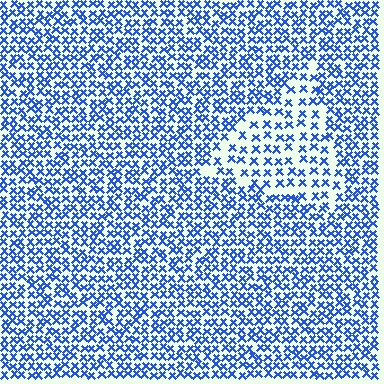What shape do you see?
I see a triangle.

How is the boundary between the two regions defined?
The boundary is defined by a change in element density (approximately 1.8x ratio). All elements are the same color, size, and shape.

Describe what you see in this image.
The image contains small blue elements arranged at two different densities. A triangle-shaped region is visible where the elements are less densely packed than the surrounding area.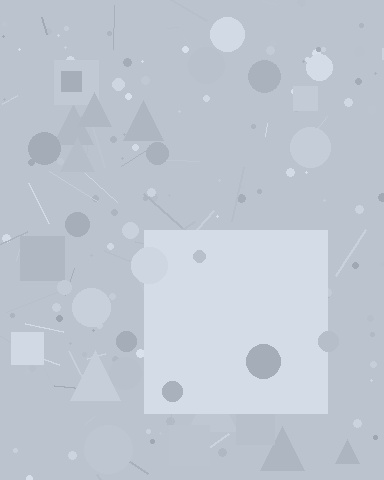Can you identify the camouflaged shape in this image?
The camouflaged shape is a square.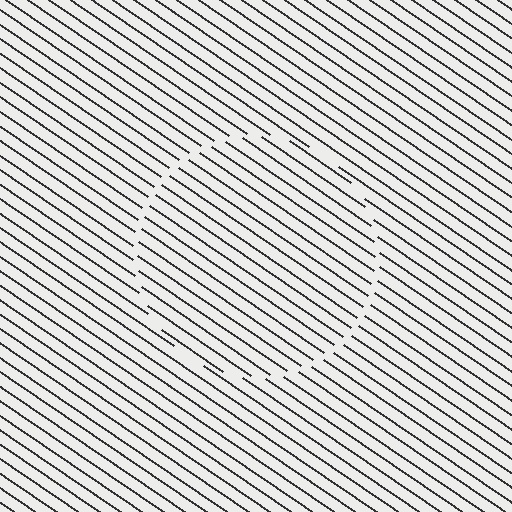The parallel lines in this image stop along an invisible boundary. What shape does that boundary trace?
An illusory circle. The interior of the shape contains the same grating, shifted by half a period — the contour is defined by the phase discontinuity where line-ends from the inner and outer gratings abut.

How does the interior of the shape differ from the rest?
The interior of the shape contains the same grating, shifted by half a period — the contour is defined by the phase discontinuity where line-ends from the inner and outer gratings abut.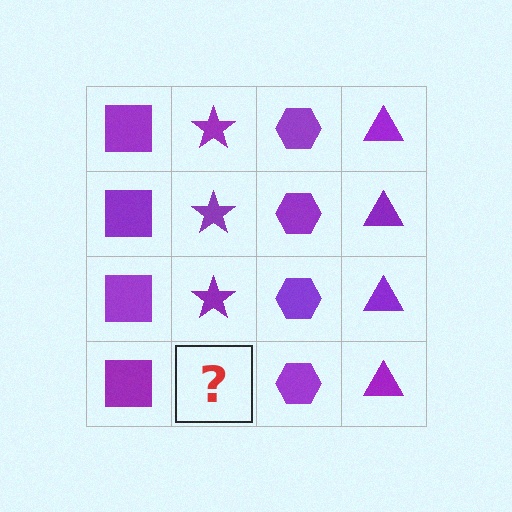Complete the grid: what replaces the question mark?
The question mark should be replaced with a purple star.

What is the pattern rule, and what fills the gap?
The rule is that each column has a consistent shape. The gap should be filled with a purple star.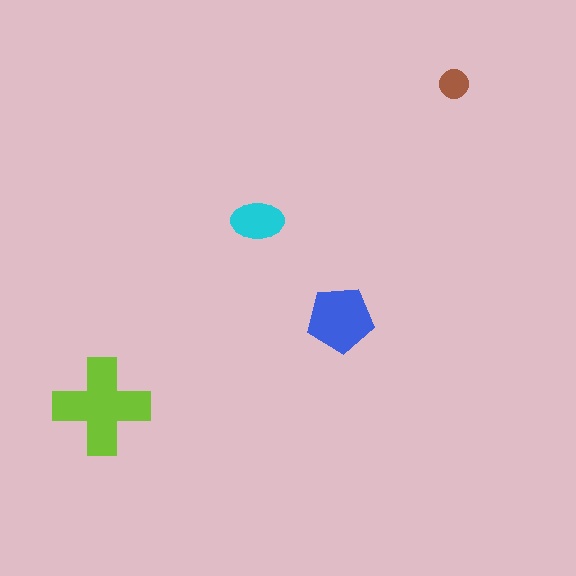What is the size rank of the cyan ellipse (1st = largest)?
3rd.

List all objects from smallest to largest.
The brown circle, the cyan ellipse, the blue pentagon, the lime cross.